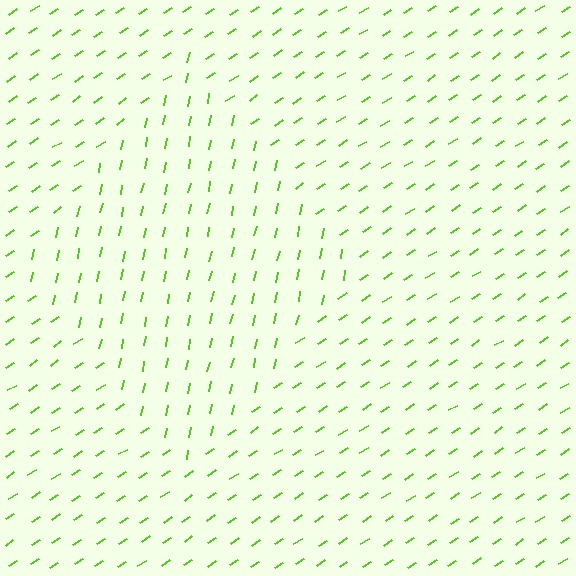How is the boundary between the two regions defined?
The boundary is defined purely by a change in line orientation (approximately 45 degrees difference). All lines are the same color and thickness.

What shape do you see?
I see a diamond.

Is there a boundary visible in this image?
Yes, there is a texture boundary formed by a change in line orientation.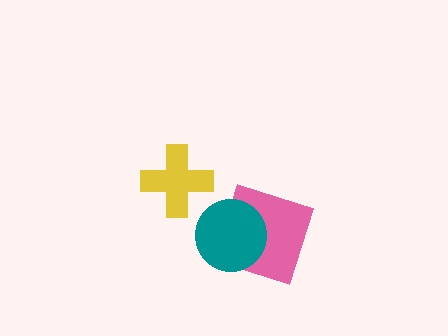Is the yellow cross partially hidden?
No, no other shape covers it.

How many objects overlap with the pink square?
1 object overlaps with the pink square.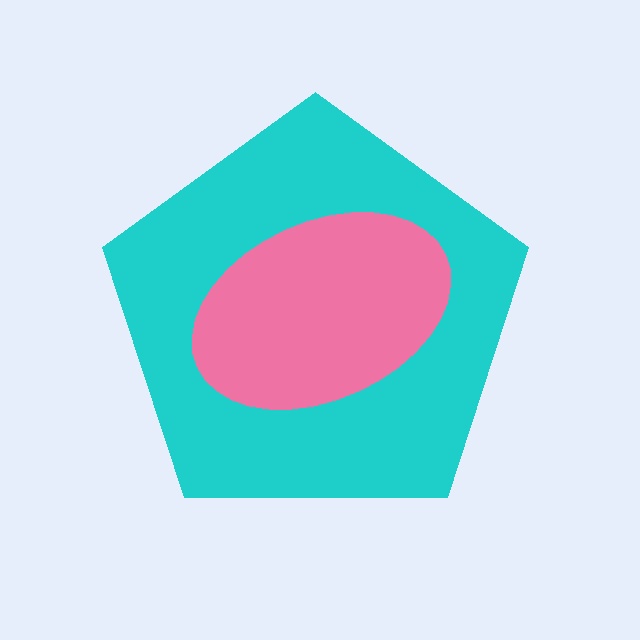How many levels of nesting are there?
2.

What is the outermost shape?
The cyan pentagon.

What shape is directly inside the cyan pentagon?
The pink ellipse.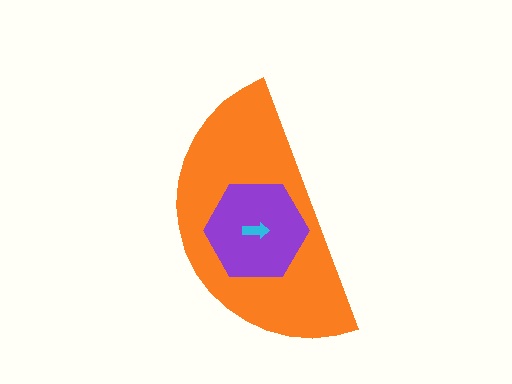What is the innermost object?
The cyan arrow.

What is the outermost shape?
The orange semicircle.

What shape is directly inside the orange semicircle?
The purple hexagon.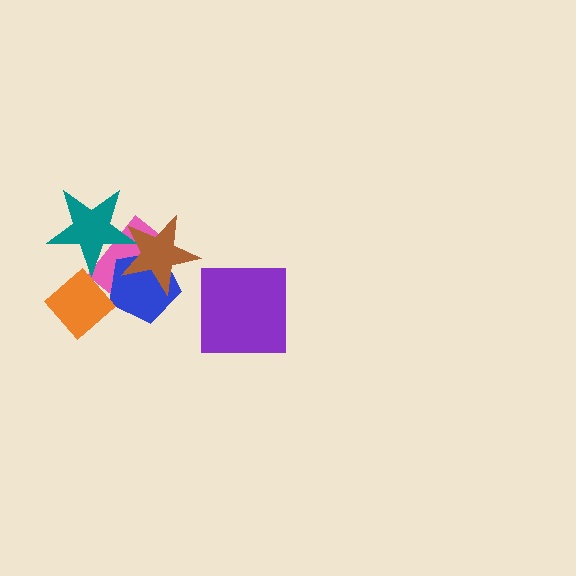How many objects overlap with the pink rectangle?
3 objects overlap with the pink rectangle.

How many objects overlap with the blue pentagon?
2 objects overlap with the blue pentagon.